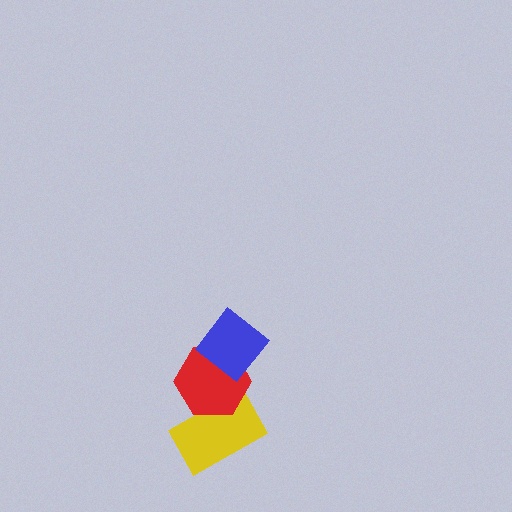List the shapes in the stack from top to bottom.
From top to bottom: the blue diamond, the red hexagon, the yellow rectangle.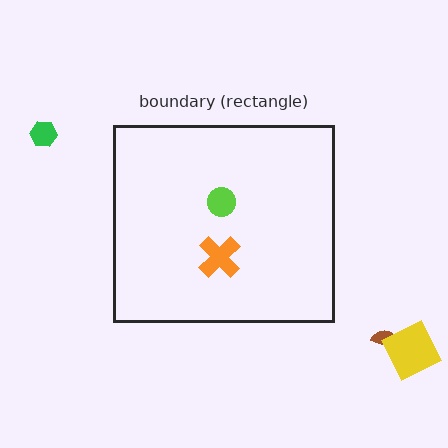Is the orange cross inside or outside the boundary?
Inside.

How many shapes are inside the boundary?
2 inside, 3 outside.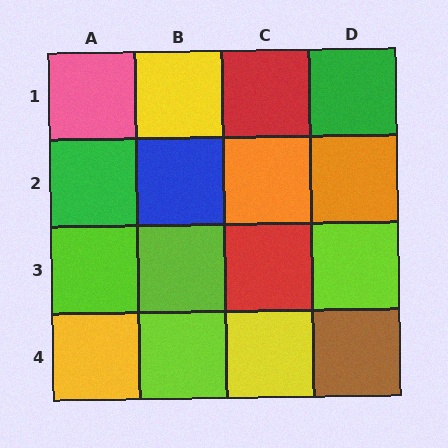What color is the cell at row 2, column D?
Orange.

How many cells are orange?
2 cells are orange.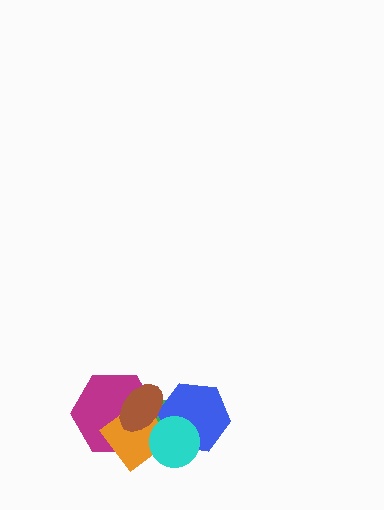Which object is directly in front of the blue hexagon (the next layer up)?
The brown ellipse is directly in front of the blue hexagon.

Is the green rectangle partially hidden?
Yes, it is partially covered by another shape.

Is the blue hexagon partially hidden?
Yes, it is partially covered by another shape.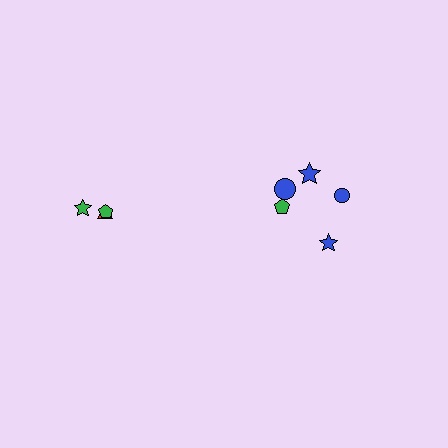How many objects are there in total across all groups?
There are 8 objects.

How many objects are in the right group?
There are 5 objects.